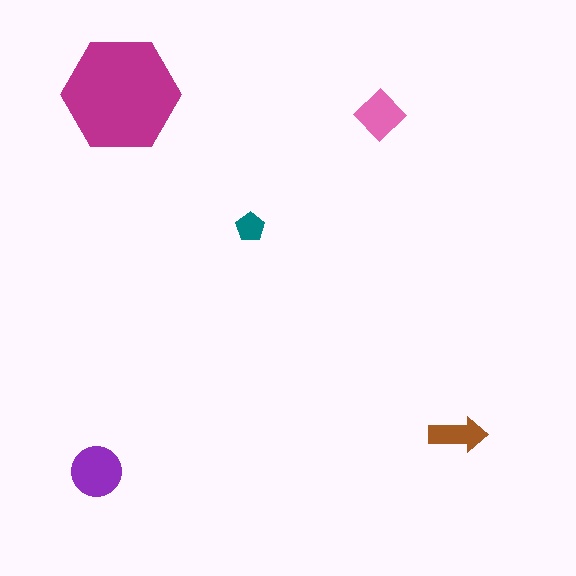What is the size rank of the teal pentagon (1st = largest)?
5th.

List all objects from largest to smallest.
The magenta hexagon, the purple circle, the pink diamond, the brown arrow, the teal pentagon.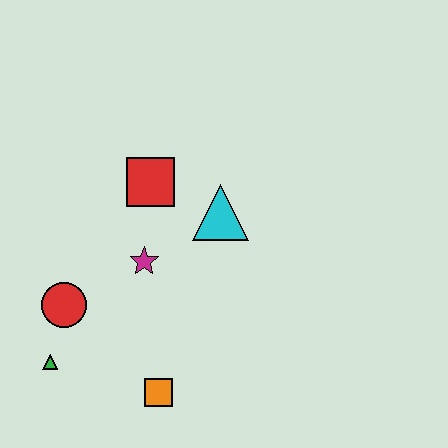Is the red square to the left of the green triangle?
No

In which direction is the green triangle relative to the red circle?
The green triangle is below the red circle.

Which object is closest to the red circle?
The green triangle is closest to the red circle.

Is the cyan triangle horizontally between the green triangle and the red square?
No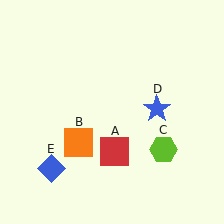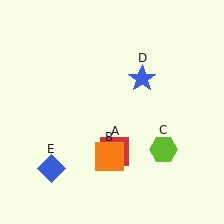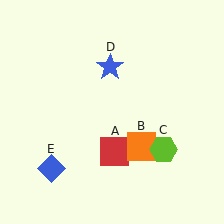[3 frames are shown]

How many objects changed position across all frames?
2 objects changed position: orange square (object B), blue star (object D).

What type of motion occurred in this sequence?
The orange square (object B), blue star (object D) rotated counterclockwise around the center of the scene.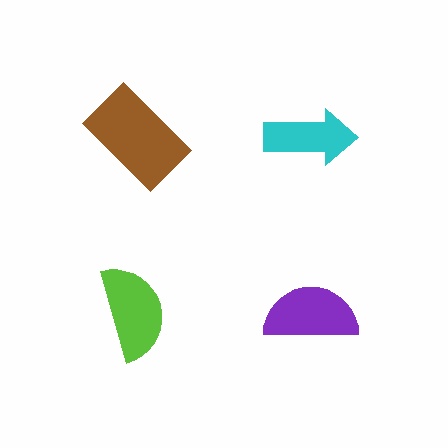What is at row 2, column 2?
A purple semicircle.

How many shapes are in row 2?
2 shapes.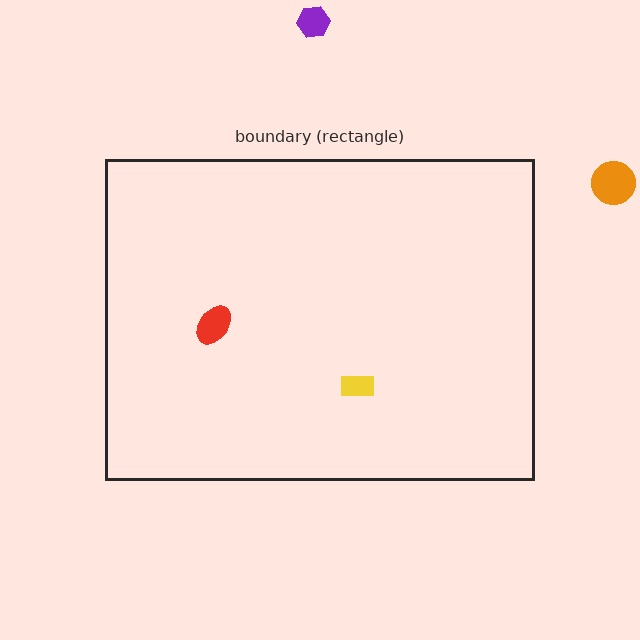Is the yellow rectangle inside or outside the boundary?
Inside.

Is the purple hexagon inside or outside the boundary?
Outside.